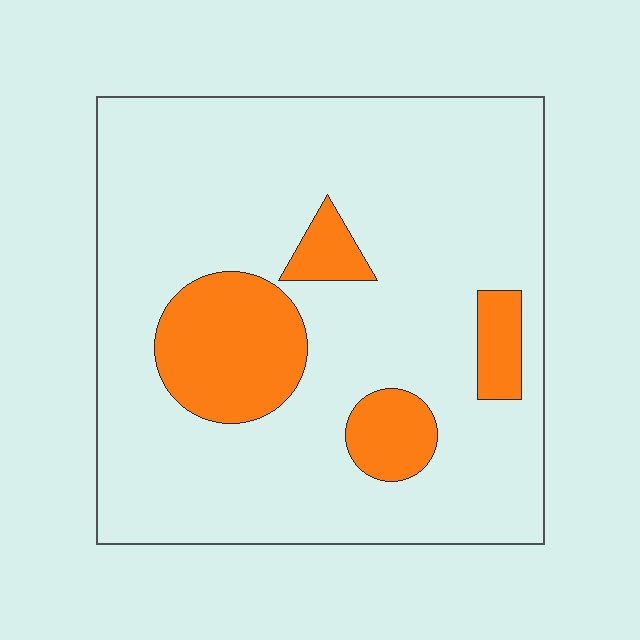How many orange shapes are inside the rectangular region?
4.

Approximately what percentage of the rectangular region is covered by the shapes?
Approximately 15%.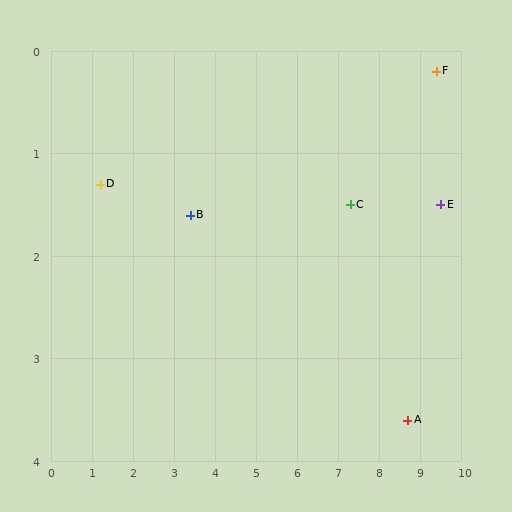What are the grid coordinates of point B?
Point B is at approximately (3.4, 1.6).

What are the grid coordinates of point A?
Point A is at approximately (8.7, 3.6).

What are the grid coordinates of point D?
Point D is at approximately (1.2, 1.3).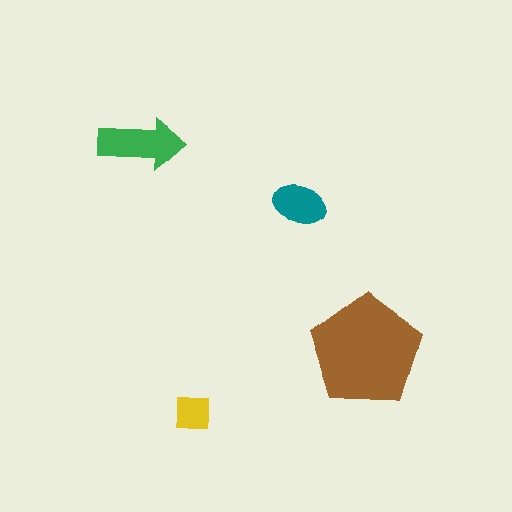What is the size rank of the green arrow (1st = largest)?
2nd.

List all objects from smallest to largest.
The yellow square, the teal ellipse, the green arrow, the brown pentagon.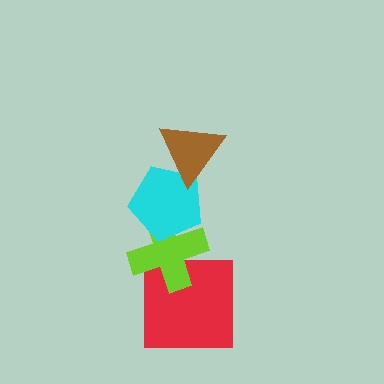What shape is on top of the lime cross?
The cyan pentagon is on top of the lime cross.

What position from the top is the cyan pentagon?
The cyan pentagon is 2nd from the top.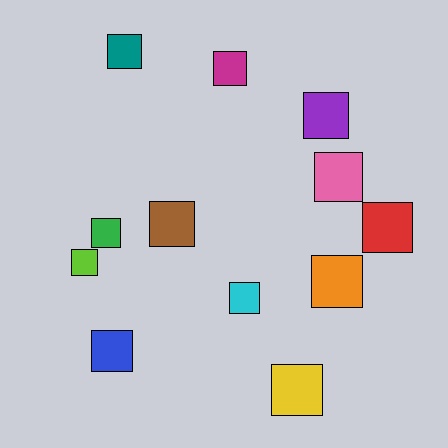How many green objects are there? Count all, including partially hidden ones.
There is 1 green object.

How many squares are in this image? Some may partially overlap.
There are 12 squares.